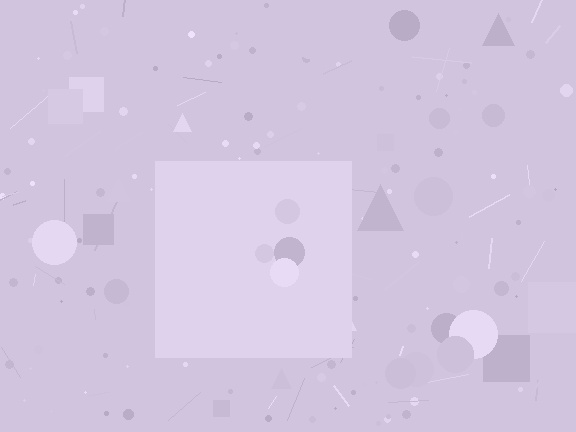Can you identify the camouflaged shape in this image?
The camouflaged shape is a square.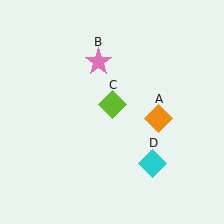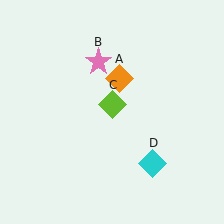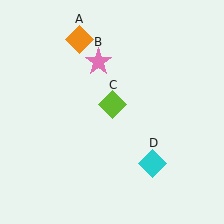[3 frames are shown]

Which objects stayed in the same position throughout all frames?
Pink star (object B) and lime diamond (object C) and cyan diamond (object D) remained stationary.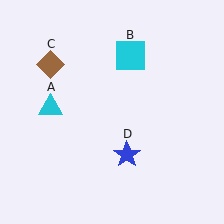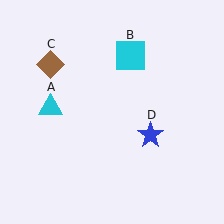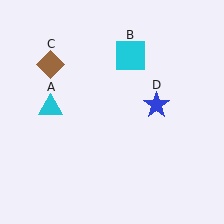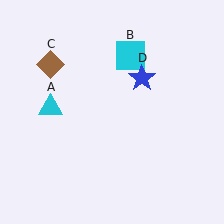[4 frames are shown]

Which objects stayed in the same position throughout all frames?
Cyan triangle (object A) and cyan square (object B) and brown diamond (object C) remained stationary.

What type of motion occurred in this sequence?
The blue star (object D) rotated counterclockwise around the center of the scene.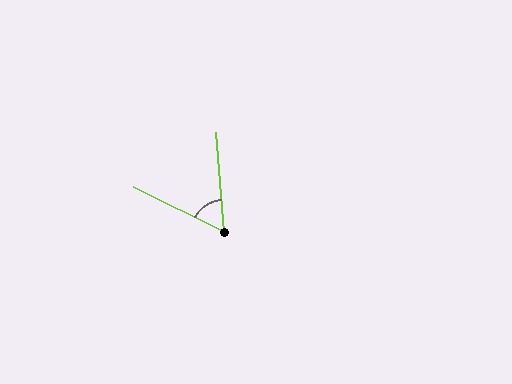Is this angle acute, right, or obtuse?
It is acute.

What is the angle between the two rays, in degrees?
Approximately 59 degrees.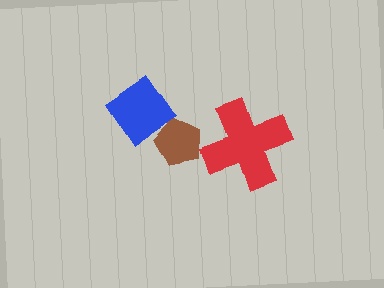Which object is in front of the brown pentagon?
The blue diamond is in front of the brown pentagon.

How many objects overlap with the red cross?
0 objects overlap with the red cross.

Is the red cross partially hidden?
No, no other shape covers it.